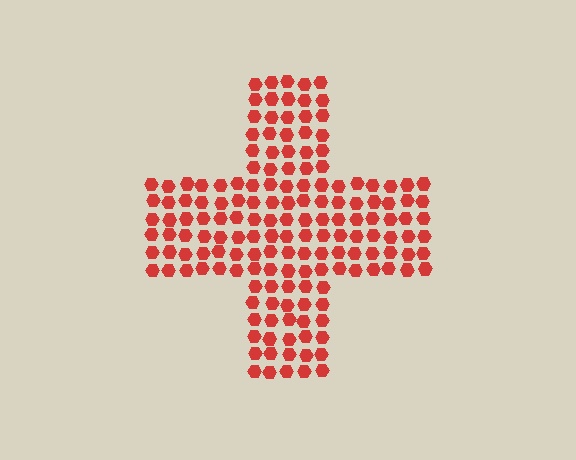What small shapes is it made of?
It is made of small hexagons.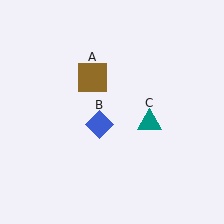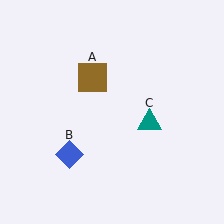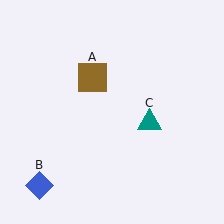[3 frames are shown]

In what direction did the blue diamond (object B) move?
The blue diamond (object B) moved down and to the left.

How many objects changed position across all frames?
1 object changed position: blue diamond (object B).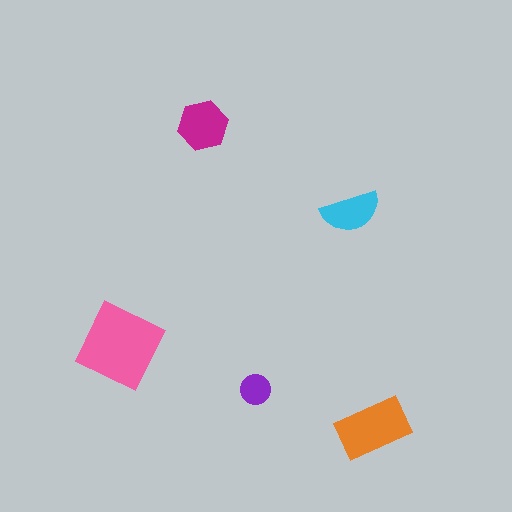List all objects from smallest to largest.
The purple circle, the cyan semicircle, the magenta hexagon, the orange rectangle, the pink diamond.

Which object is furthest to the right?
The orange rectangle is rightmost.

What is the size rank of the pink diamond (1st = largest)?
1st.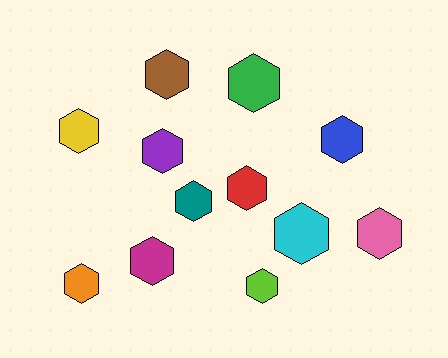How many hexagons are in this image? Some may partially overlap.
There are 12 hexagons.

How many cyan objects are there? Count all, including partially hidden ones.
There is 1 cyan object.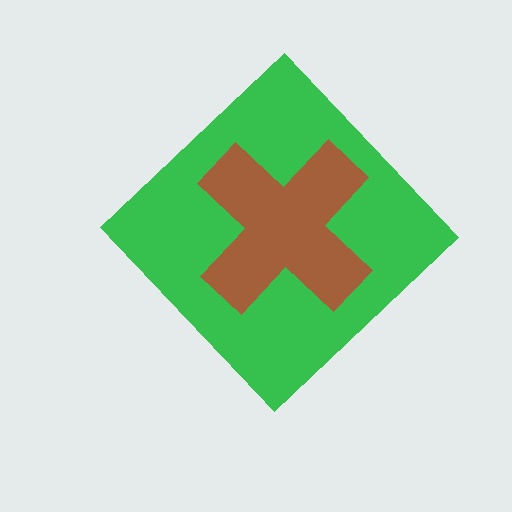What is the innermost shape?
The brown cross.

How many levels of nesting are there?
2.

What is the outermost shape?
The green diamond.